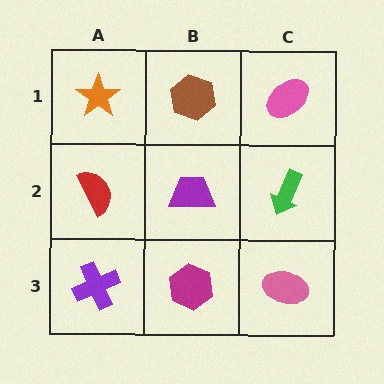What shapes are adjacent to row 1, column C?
A green arrow (row 2, column C), a brown hexagon (row 1, column B).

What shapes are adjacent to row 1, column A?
A red semicircle (row 2, column A), a brown hexagon (row 1, column B).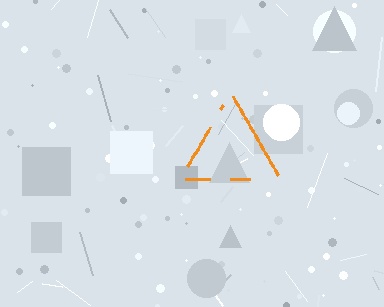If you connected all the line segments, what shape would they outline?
They would outline a triangle.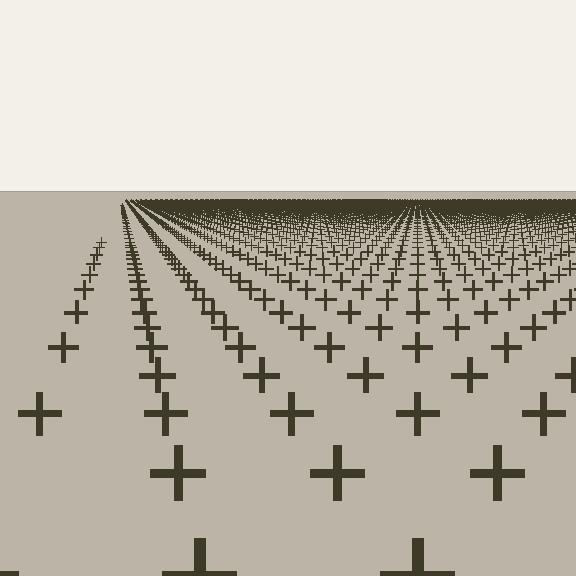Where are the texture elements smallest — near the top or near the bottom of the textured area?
Near the top.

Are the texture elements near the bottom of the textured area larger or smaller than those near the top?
Larger. Near the bottom, elements are closer to the viewer and appear at a bigger on-screen size.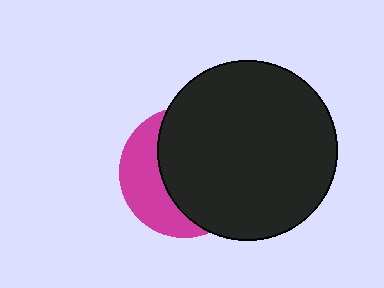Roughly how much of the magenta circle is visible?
A small part of it is visible (roughly 35%).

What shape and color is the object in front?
The object in front is a black circle.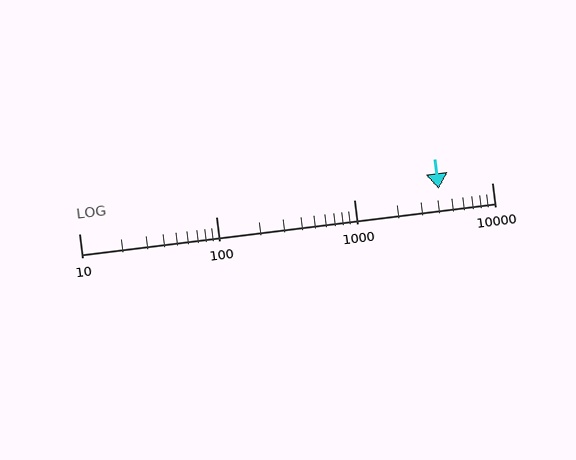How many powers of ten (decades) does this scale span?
The scale spans 3 decades, from 10 to 10000.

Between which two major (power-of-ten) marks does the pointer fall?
The pointer is between 1000 and 10000.